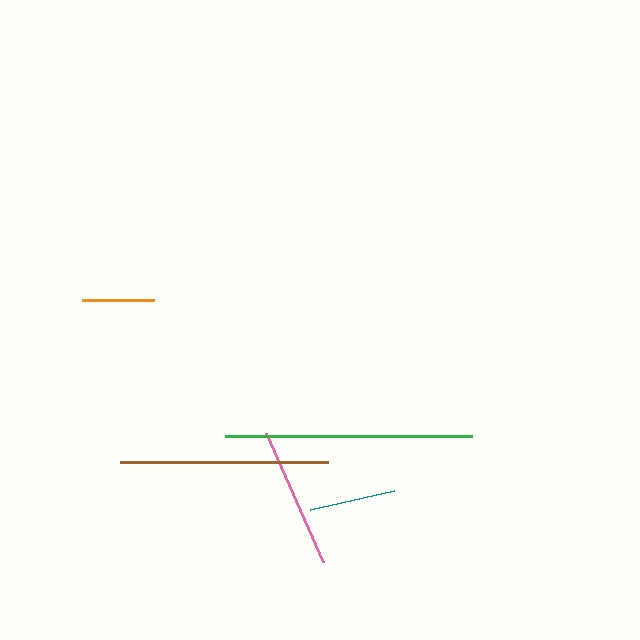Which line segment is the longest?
The green line is the longest at approximately 247 pixels.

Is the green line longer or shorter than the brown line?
The green line is longer than the brown line.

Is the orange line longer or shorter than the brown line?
The brown line is longer than the orange line.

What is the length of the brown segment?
The brown segment is approximately 208 pixels long.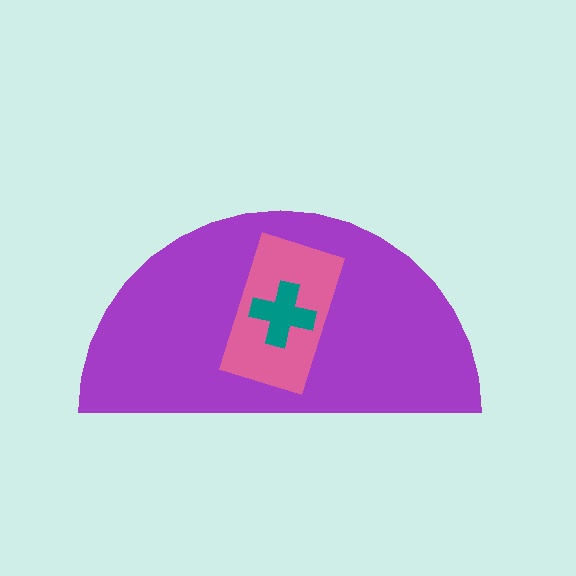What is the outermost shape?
The purple semicircle.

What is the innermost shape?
The teal cross.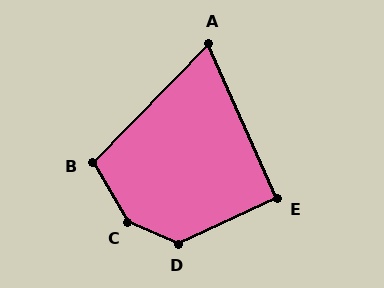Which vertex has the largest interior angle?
C, at approximately 144 degrees.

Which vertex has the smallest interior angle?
A, at approximately 68 degrees.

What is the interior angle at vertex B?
Approximately 105 degrees (obtuse).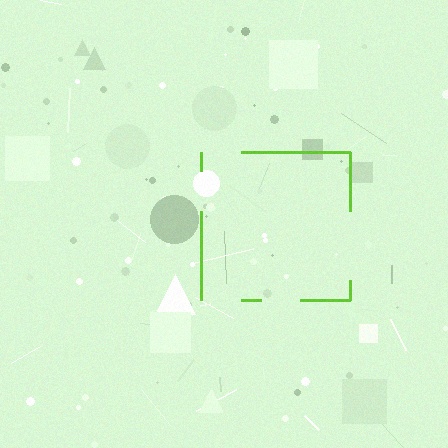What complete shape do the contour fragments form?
The contour fragments form a square.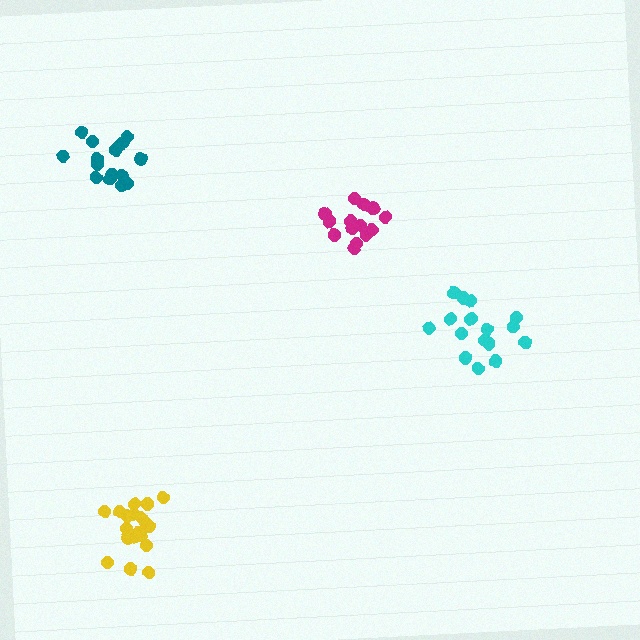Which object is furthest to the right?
The cyan cluster is rightmost.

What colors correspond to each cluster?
The clusters are colored: cyan, yellow, teal, magenta.